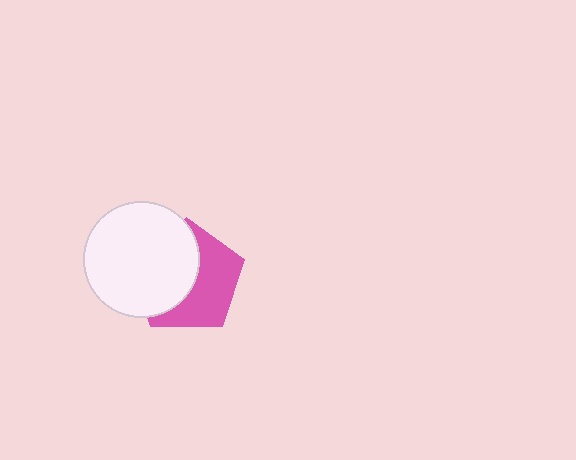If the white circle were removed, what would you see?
You would see the complete pink pentagon.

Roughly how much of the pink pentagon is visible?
About half of it is visible (roughly 50%).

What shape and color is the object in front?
The object in front is a white circle.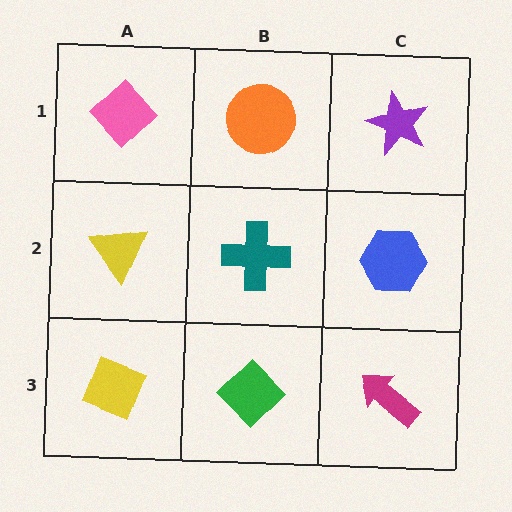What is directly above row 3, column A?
A yellow triangle.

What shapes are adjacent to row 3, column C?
A blue hexagon (row 2, column C), a green diamond (row 3, column B).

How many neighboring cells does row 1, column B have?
3.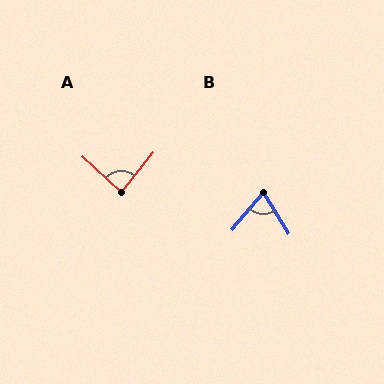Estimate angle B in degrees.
Approximately 72 degrees.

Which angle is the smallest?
B, at approximately 72 degrees.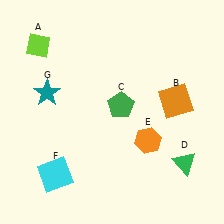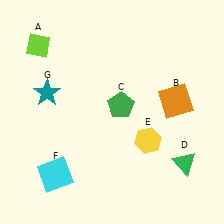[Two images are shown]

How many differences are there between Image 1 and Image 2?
There is 1 difference between the two images.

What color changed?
The hexagon (E) changed from orange in Image 1 to yellow in Image 2.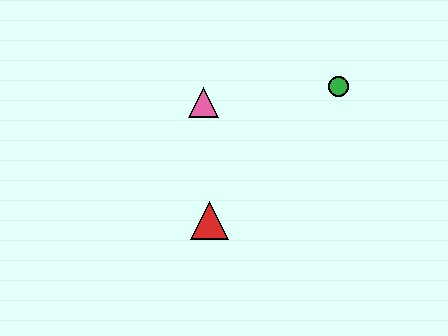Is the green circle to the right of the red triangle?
Yes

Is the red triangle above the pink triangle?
No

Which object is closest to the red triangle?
The pink triangle is closest to the red triangle.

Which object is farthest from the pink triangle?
The green circle is farthest from the pink triangle.